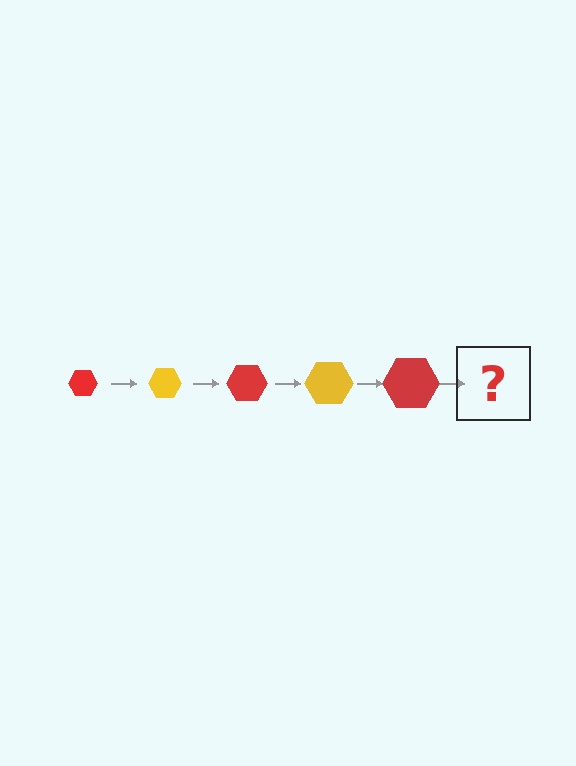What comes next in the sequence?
The next element should be a yellow hexagon, larger than the previous one.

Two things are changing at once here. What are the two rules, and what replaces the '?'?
The two rules are that the hexagon grows larger each step and the color cycles through red and yellow. The '?' should be a yellow hexagon, larger than the previous one.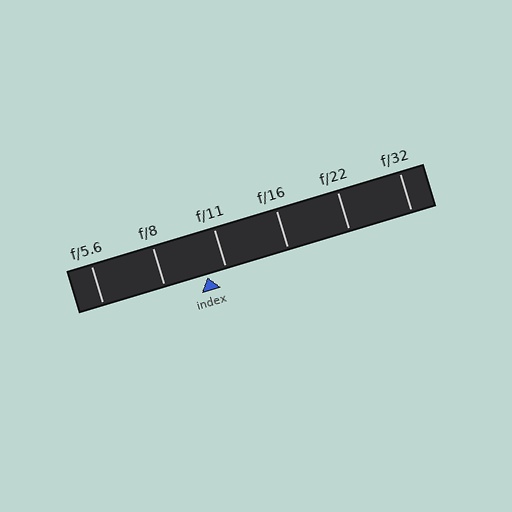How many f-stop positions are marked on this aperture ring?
There are 6 f-stop positions marked.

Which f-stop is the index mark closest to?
The index mark is closest to f/11.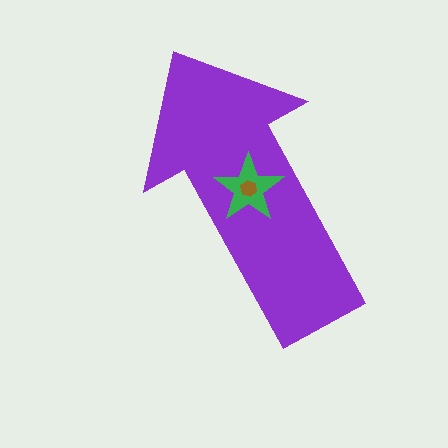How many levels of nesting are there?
3.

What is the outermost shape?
The purple arrow.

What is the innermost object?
The brown hexagon.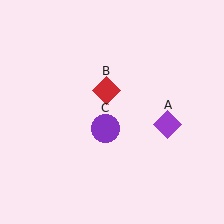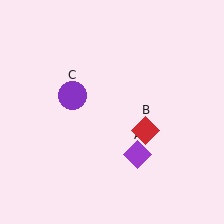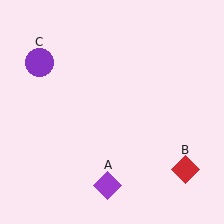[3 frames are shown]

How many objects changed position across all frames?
3 objects changed position: purple diamond (object A), red diamond (object B), purple circle (object C).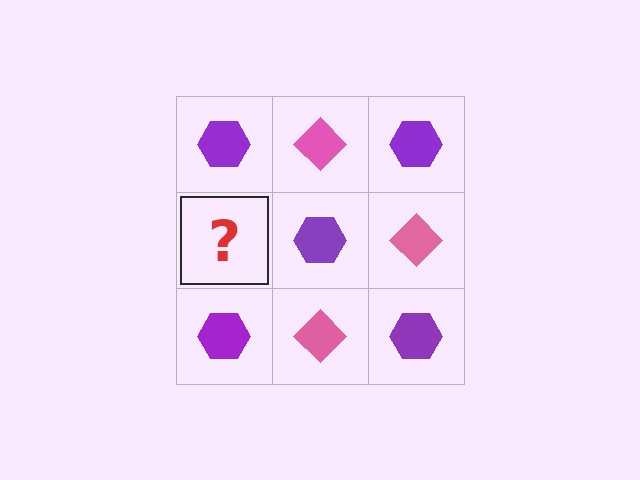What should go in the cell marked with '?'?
The missing cell should contain a pink diamond.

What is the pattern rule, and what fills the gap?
The rule is that it alternates purple hexagon and pink diamond in a checkerboard pattern. The gap should be filled with a pink diamond.